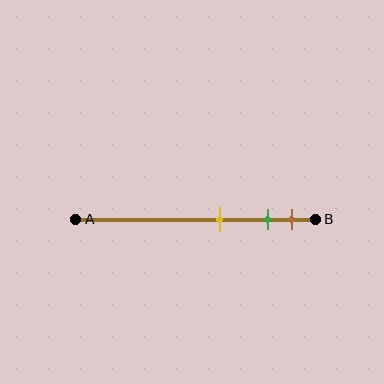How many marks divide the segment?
There are 3 marks dividing the segment.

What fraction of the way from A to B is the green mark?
The green mark is approximately 80% (0.8) of the way from A to B.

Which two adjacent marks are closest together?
The green and brown marks are the closest adjacent pair.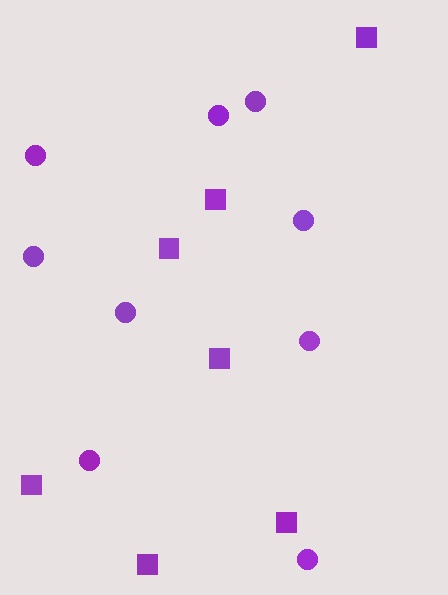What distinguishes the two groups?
There are 2 groups: one group of circles (9) and one group of squares (7).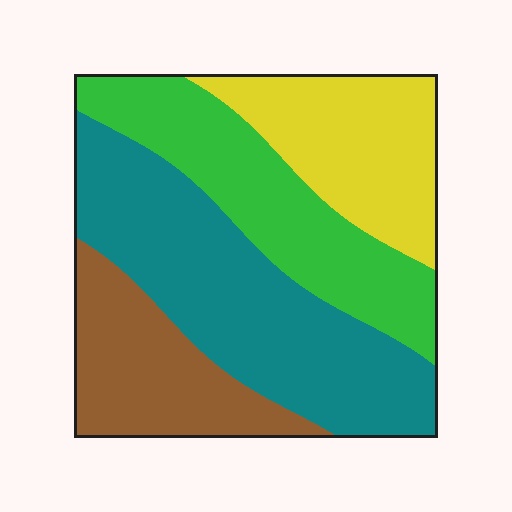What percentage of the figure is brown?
Brown covers around 20% of the figure.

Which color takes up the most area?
Teal, at roughly 35%.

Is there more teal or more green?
Teal.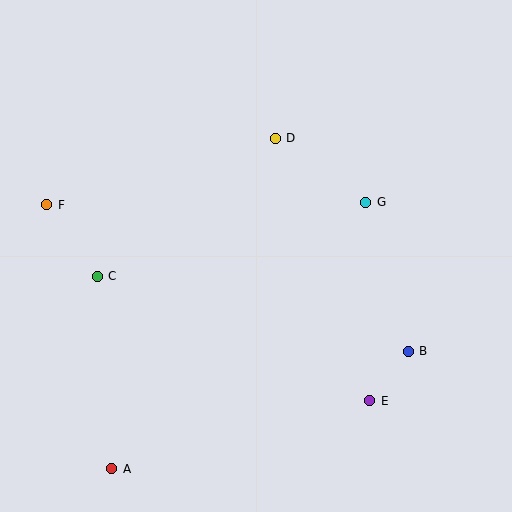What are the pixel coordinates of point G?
Point G is at (366, 202).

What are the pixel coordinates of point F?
Point F is at (47, 205).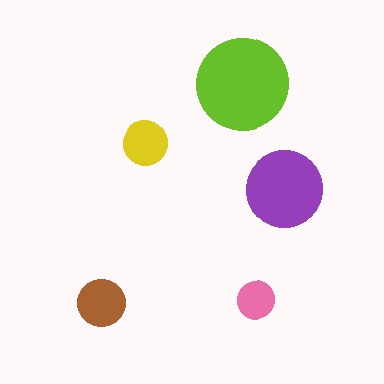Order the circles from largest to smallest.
the lime one, the purple one, the brown one, the yellow one, the pink one.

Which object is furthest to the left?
The brown circle is leftmost.